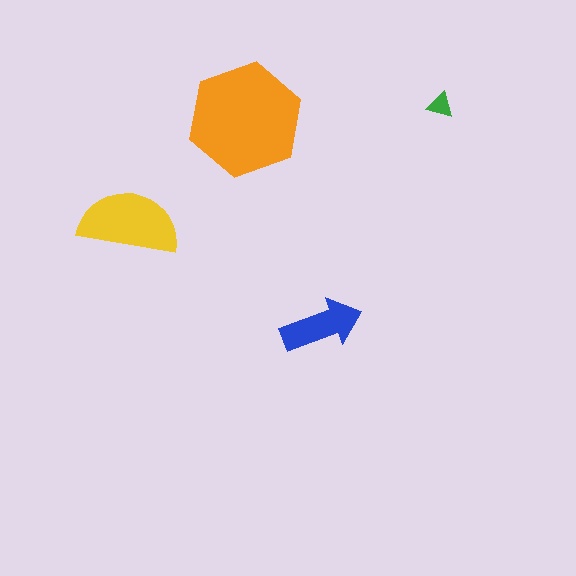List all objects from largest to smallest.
The orange hexagon, the yellow semicircle, the blue arrow, the green triangle.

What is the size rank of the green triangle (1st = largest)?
4th.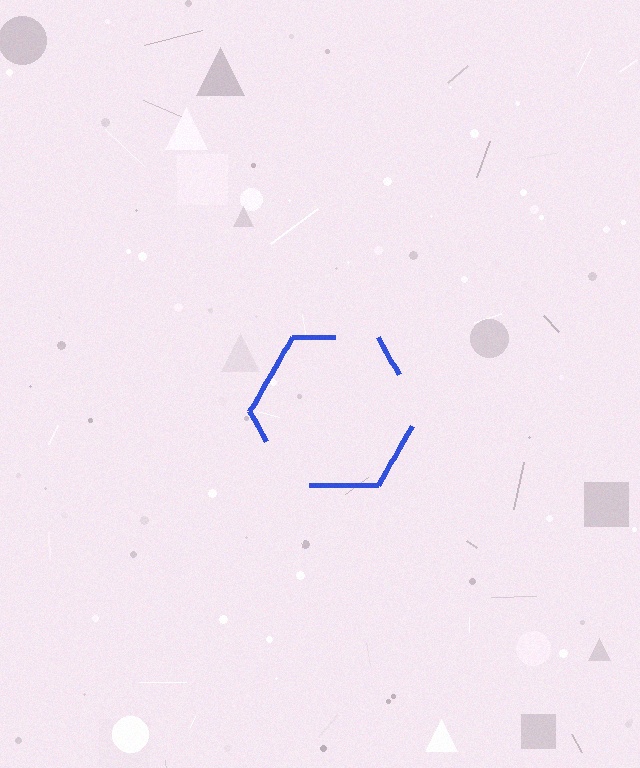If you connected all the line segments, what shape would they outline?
They would outline a hexagon.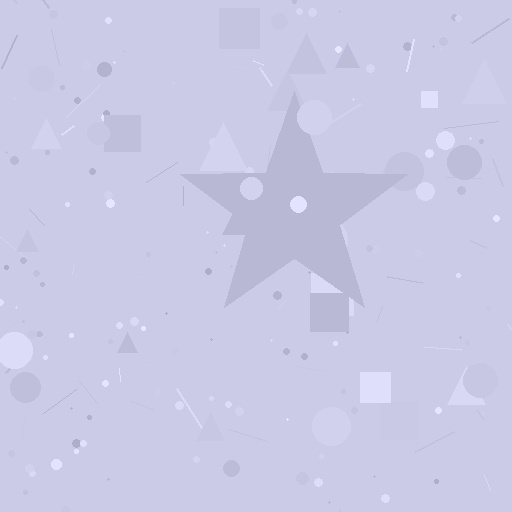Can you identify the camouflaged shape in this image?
The camouflaged shape is a star.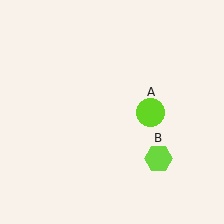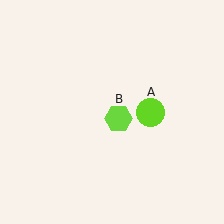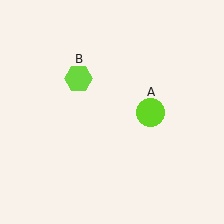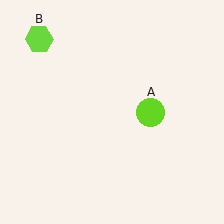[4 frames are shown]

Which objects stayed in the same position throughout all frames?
Lime circle (object A) remained stationary.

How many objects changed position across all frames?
1 object changed position: lime hexagon (object B).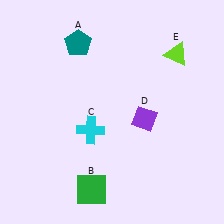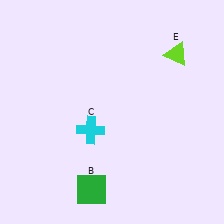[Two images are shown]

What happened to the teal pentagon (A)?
The teal pentagon (A) was removed in Image 2. It was in the top-left area of Image 1.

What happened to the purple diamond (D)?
The purple diamond (D) was removed in Image 2. It was in the bottom-right area of Image 1.